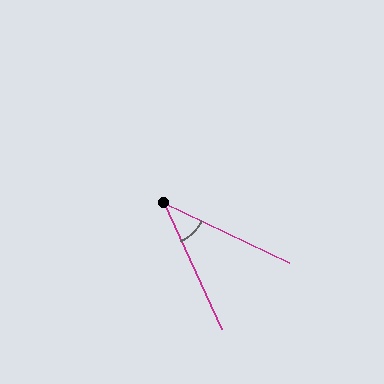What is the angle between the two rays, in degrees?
Approximately 40 degrees.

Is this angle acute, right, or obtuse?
It is acute.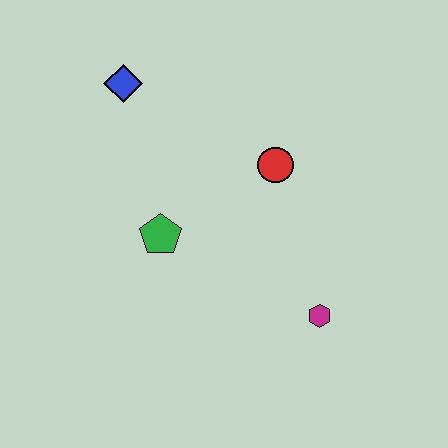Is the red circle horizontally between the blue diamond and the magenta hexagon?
Yes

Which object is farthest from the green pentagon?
The magenta hexagon is farthest from the green pentagon.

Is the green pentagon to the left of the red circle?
Yes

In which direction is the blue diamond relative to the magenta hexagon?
The blue diamond is above the magenta hexagon.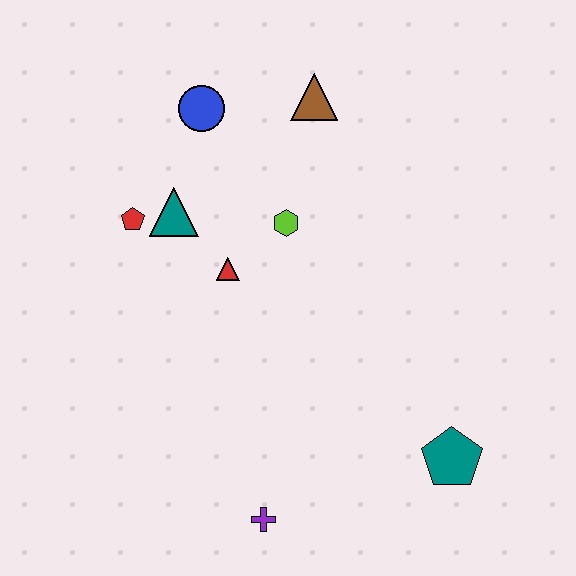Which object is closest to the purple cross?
The teal pentagon is closest to the purple cross.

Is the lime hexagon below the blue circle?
Yes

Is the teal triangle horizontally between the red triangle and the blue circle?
No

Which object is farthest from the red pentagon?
The teal pentagon is farthest from the red pentagon.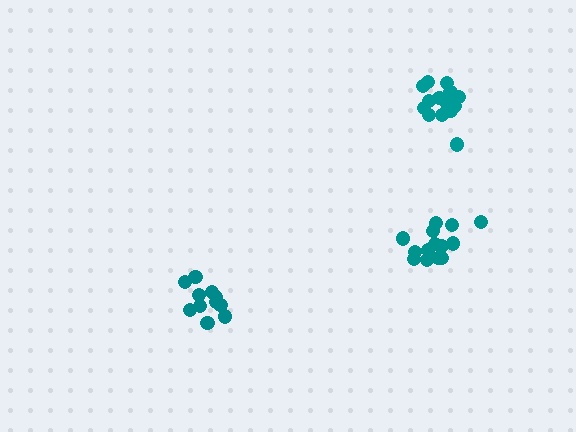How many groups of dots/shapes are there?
There are 3 groups.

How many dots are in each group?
Group 1: 14 dots, Group 2: 11 dots, Group 3: 14 dots (39 total).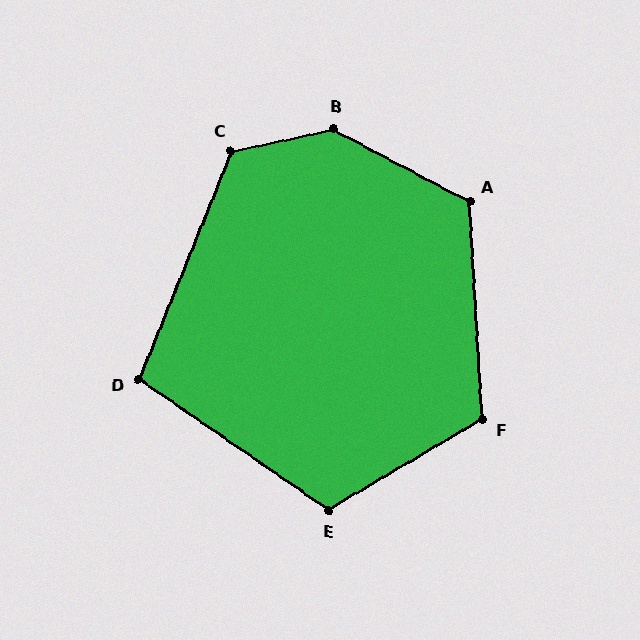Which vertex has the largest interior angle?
B, at approximately 140 degrees.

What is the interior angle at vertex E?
Approximately 115 degrees (obtuse).